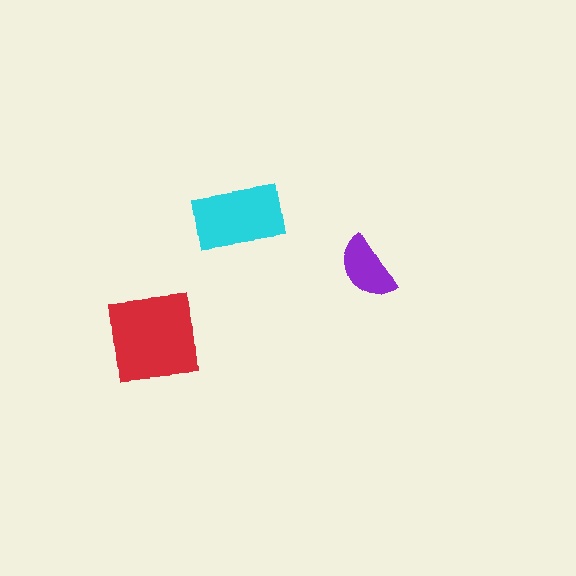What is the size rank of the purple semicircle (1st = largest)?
3rd.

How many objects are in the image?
There are 3 objects in the image.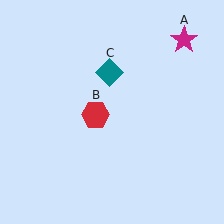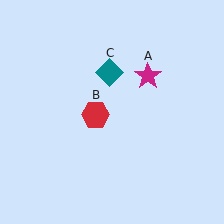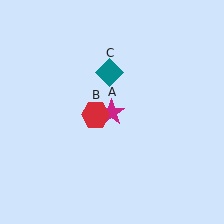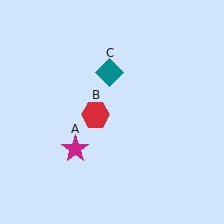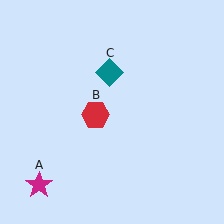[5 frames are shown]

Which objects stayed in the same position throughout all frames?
Red hexagon (object B) and teal diamond (object C) remained stationary.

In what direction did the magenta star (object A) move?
The magenta star (object A) moved down and to the left.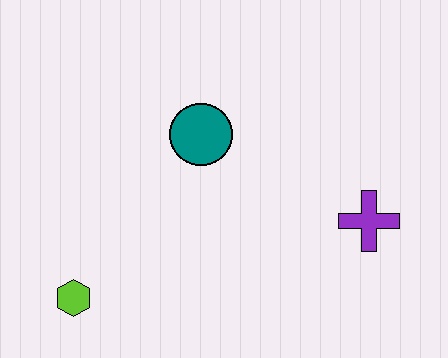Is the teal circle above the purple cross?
Yes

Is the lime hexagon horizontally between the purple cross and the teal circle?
No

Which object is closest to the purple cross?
The teal circle is closest to the purple cross.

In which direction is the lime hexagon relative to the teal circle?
The lime hexagon is below the teal circle.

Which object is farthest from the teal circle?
The lime hexagon is farthest from the teal circle.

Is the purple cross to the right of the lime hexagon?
Yes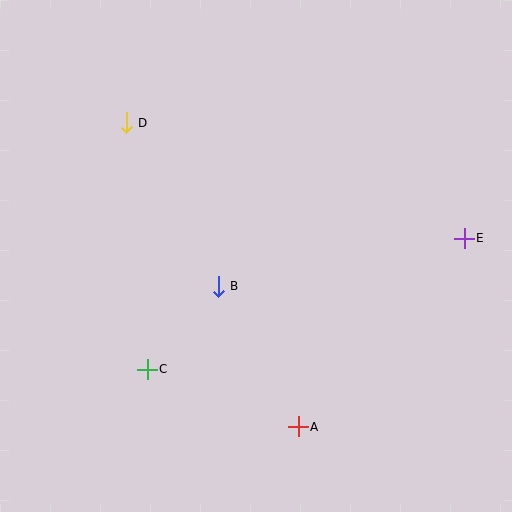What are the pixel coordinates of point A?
Point A is at (298, 427).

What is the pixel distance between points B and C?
The distance between B and C is 109 pixels.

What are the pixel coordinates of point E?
Point E is at (464, 238).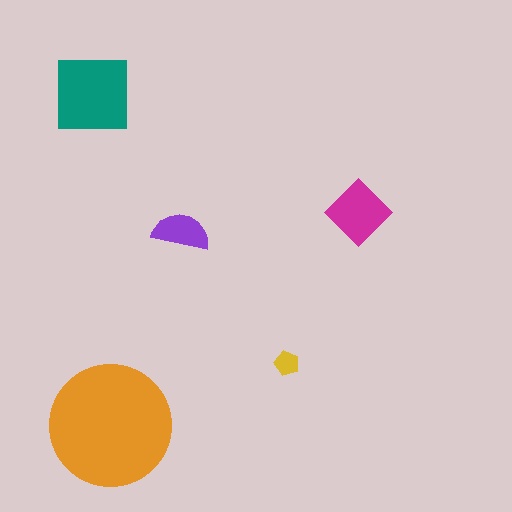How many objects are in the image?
There are 5 objects in the image.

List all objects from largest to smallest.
The orange circle, the teal square, the magenta diamond, the purple semicircle, the yellow pentagon.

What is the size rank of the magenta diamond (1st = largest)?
3rd.